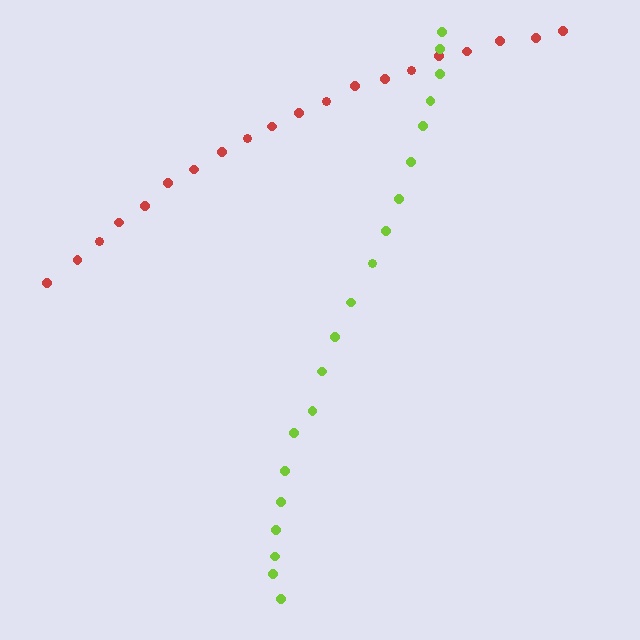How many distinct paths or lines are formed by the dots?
There are 2 distinct paths.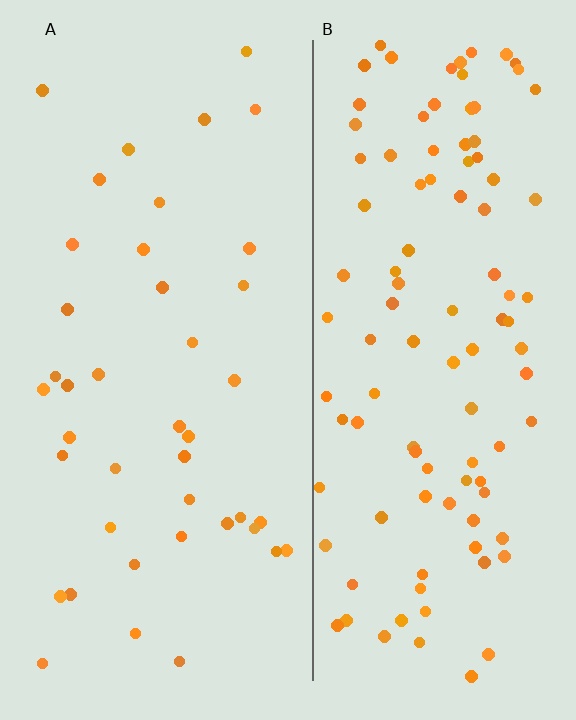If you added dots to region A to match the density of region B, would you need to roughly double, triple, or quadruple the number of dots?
Approximately triple.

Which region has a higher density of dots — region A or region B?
B (the right).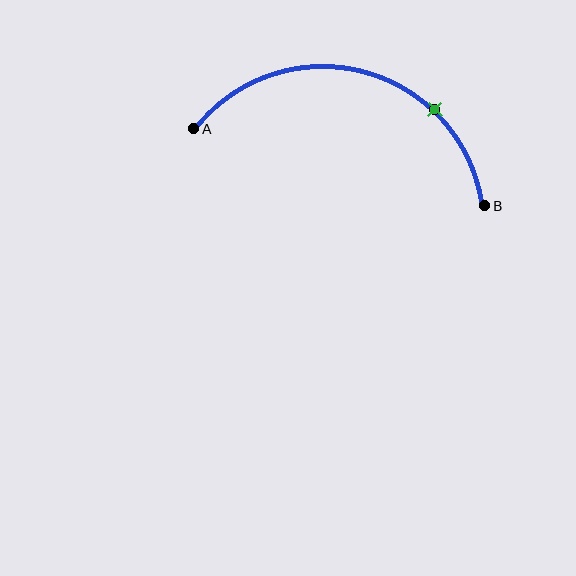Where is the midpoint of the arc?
The arc midpoint is the point on the curve farthest from the straight line joining A and B. It sits above that line.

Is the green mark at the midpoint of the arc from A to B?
No. The green mark lies on the arc but is closer to endpoint B. The arc midpoint would be at the point on the curve equidistant along the arc from both A and B.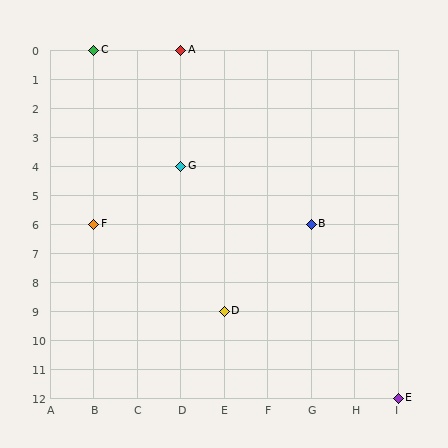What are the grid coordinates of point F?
Point F is at grid coordinates (B, 6).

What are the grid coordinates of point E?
Point E is at grid coordinates (I, 12).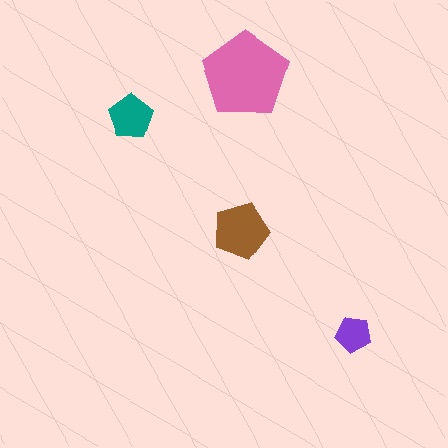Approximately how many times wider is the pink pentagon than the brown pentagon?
About 1.5 times wider.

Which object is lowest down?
The purple pentagon is bottommost.